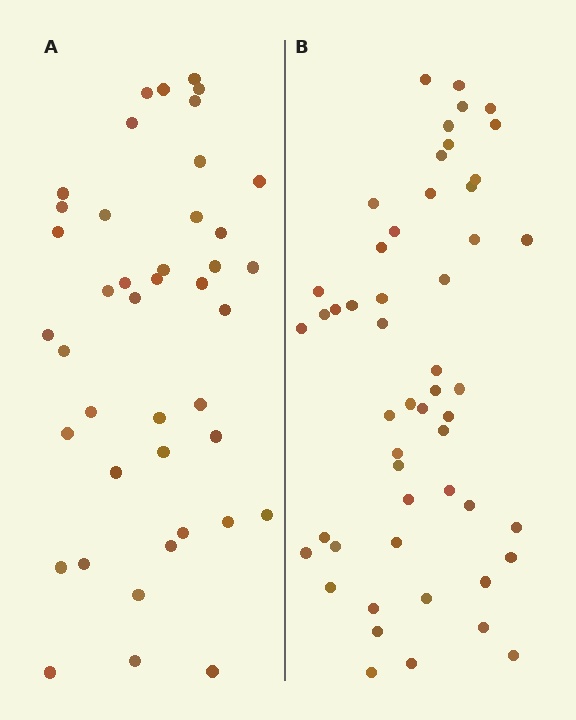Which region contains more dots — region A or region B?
Region B (the right region) has more dots.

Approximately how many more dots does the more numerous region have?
Region B has roughly 10 or so more dots than region A.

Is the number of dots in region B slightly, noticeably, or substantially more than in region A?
Region B has only slightly more — the two regions are fairly close. The ratio is roughly 1.2 to 1.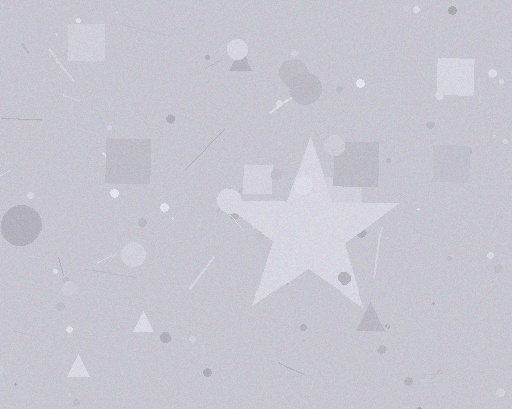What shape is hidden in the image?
A star is hidden in the image.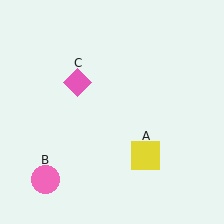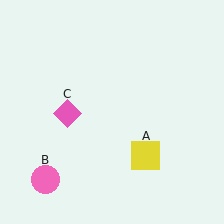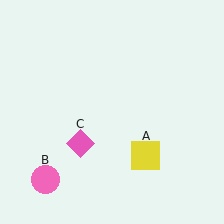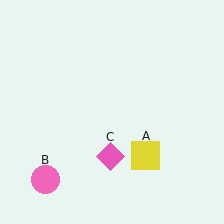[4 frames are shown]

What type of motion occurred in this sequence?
The pink diamond (object C) rotated counterclockwise around the center of the scene.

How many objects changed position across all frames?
1 object changed position: pink diamond (object C).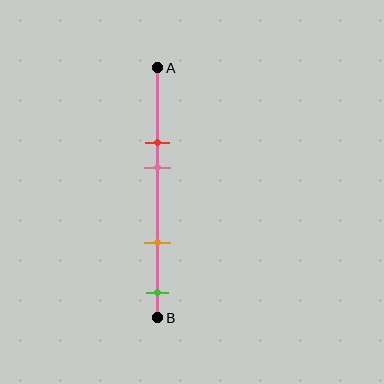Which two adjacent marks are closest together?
The red and pink marks are the closest adjacent pair.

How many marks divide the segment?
There are 4 marks dividing the segment.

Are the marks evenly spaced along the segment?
No, the marks are not evenly spaced.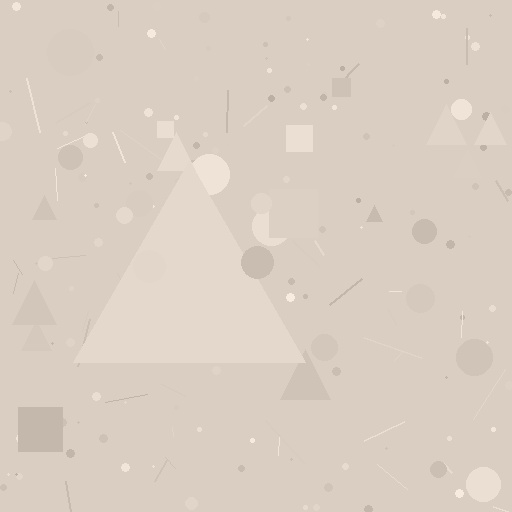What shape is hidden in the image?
A triangle is hidden in the image.